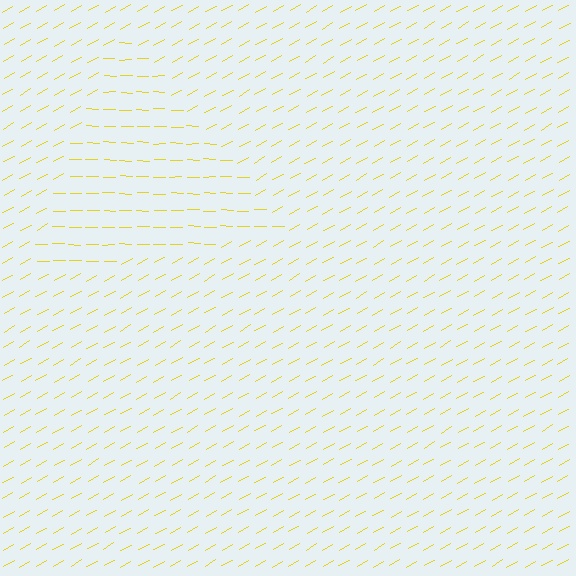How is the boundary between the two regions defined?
The boundary is defined purely by a change in line orientation (approximately 31 degrees difference). All lines are the same color and thickness.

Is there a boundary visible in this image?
Yes, there is a texture boundary formed by a change in line orientation.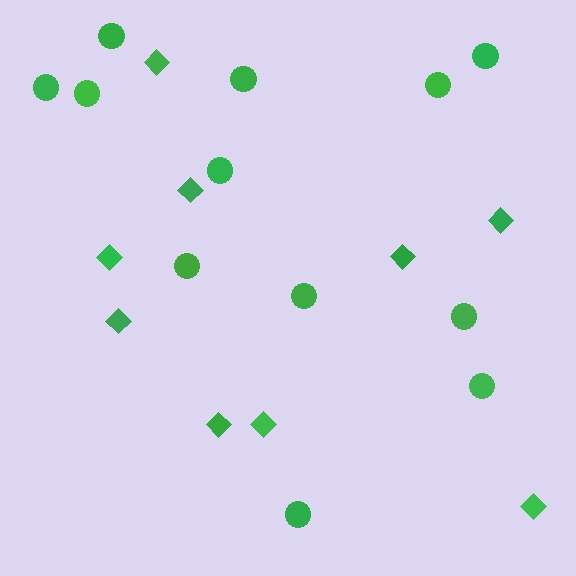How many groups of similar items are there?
There are 2 groups: one group of circles (12) and one group of diamonds (9).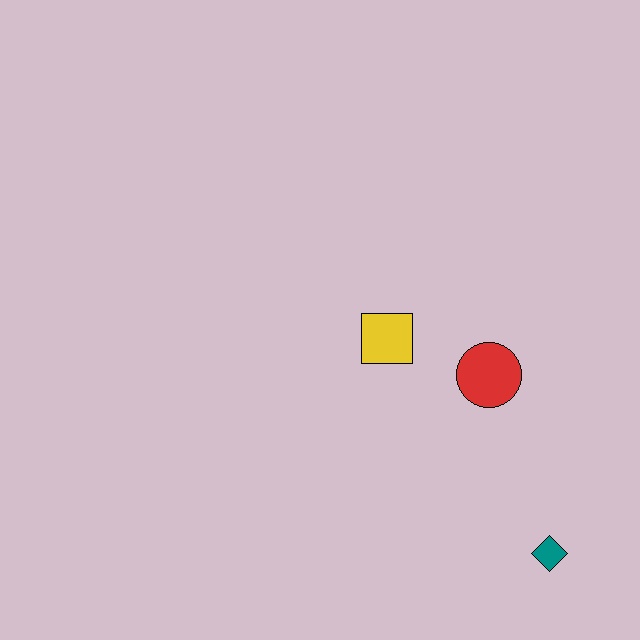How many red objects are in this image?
There is 1 red object.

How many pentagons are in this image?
There are no pentagons.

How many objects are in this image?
There are 3 objects.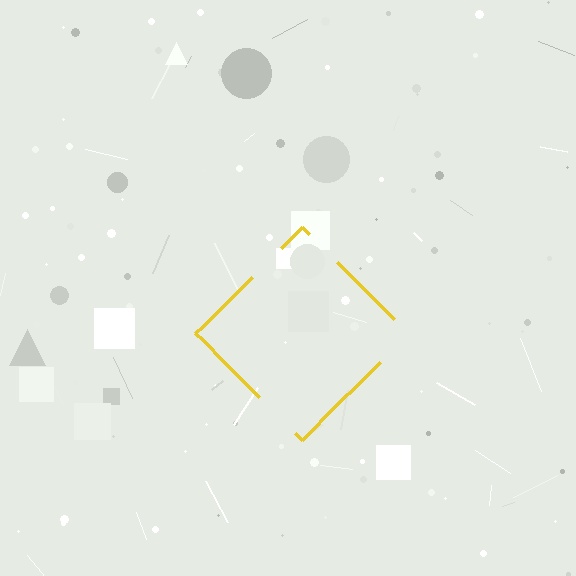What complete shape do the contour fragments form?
The contour fragments form a diamond.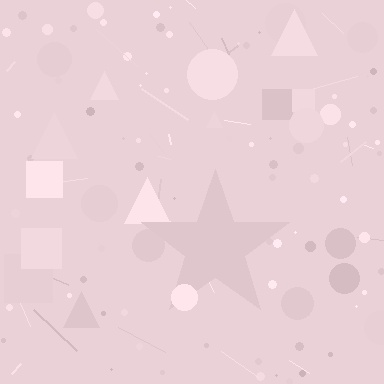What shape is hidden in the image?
A star is hidden in the image.